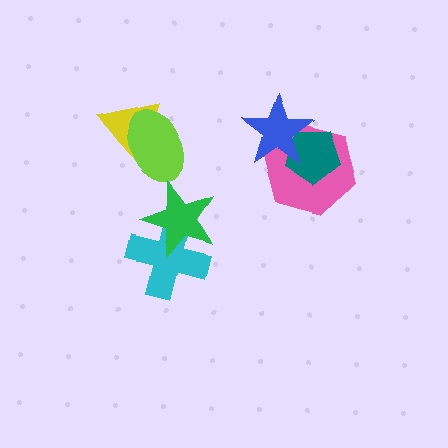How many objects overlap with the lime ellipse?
1 object overlaps with the lime ellipse.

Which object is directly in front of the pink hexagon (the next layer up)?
The teal pentagon is directly in front of the pink hexagon.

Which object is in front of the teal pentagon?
The blue star is in front of the teal pentagon.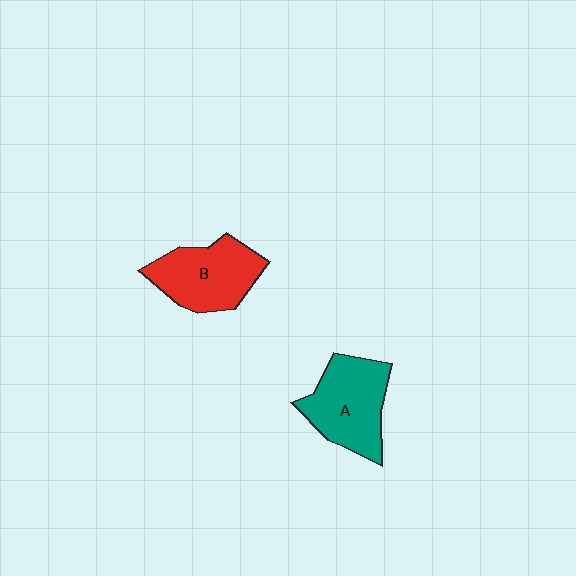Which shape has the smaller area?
Shape B (red).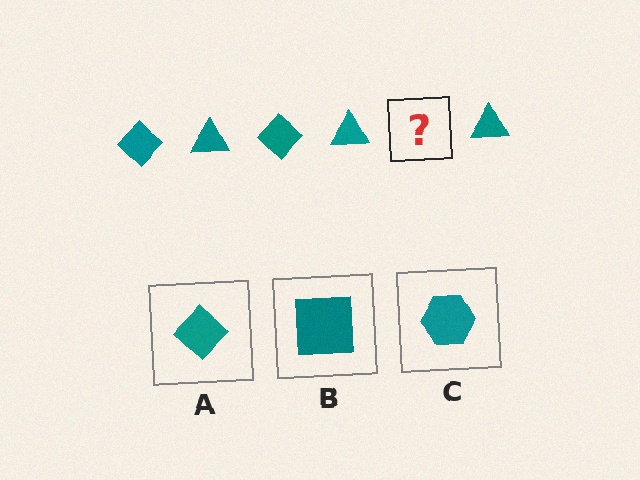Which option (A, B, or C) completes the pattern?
A.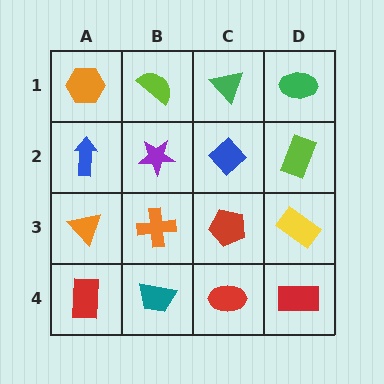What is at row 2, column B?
A purple star.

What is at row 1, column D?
A green ellipse.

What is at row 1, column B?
A lime semicircle.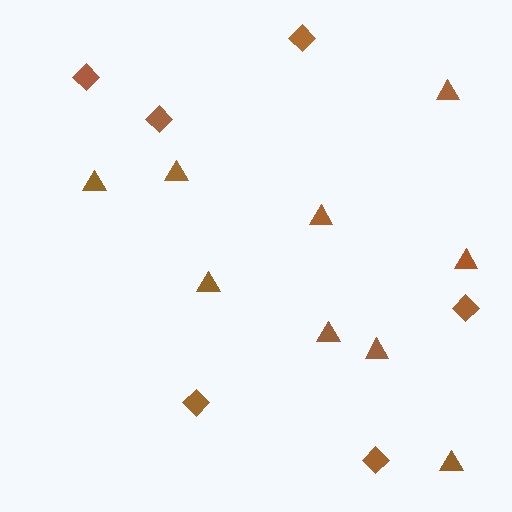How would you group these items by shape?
There are 2 groups: one group of triangles (9) and one group of diamonds (6).